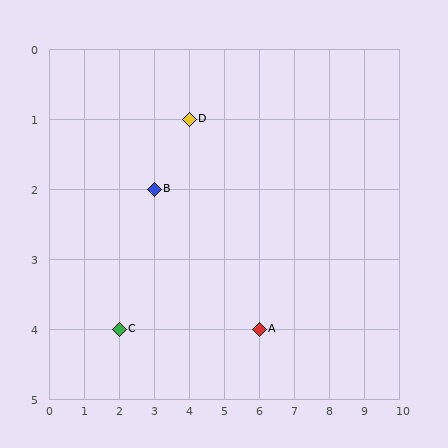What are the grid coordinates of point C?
Point C is at grid coordinates (2, 4).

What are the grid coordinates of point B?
Point B is at grid coordinates (3, 2).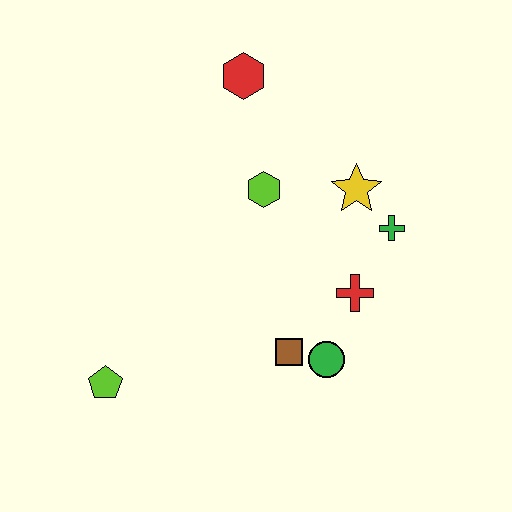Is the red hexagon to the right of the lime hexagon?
No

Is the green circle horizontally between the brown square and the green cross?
Yes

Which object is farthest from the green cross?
The lime pentagon is farthest from the green cross.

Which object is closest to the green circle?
The brown square is closest to the green circle.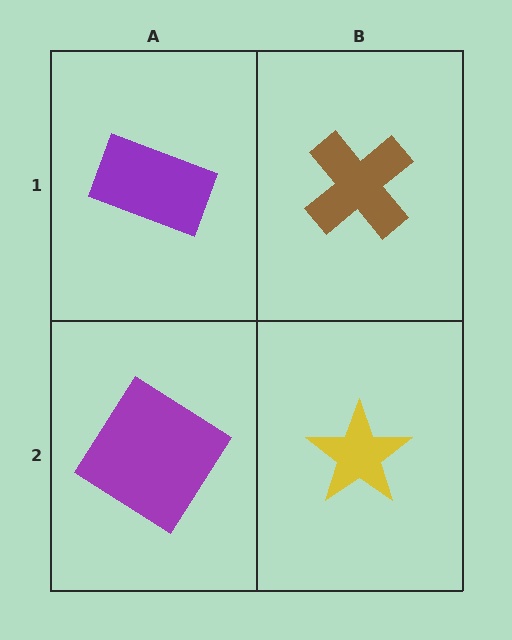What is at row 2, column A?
A purple diamond.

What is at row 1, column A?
A purple rectangle.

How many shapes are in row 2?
2 shapes.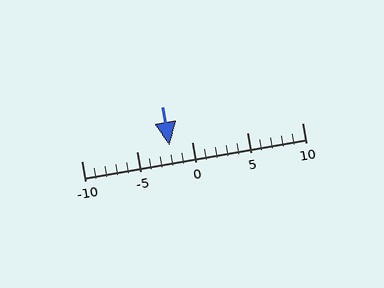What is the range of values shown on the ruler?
The ruler shows values from -10 to 10.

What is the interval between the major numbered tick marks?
The major tick marks are spaced 5 units apart.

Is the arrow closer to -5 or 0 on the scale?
The arrow is closer to 0.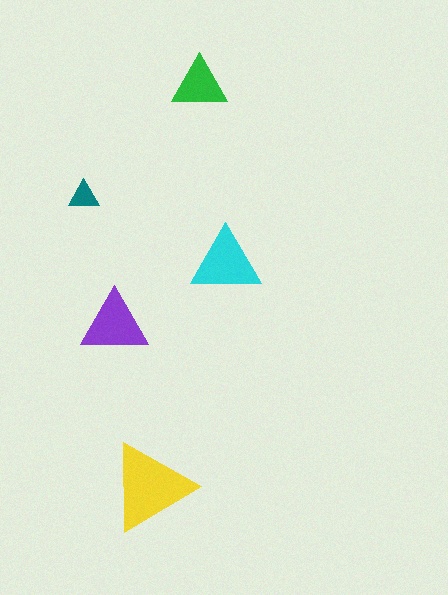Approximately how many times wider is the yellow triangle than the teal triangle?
About 3 times wider.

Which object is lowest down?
The yellow triangle is bottommost.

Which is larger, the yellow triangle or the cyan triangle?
The yellow one.